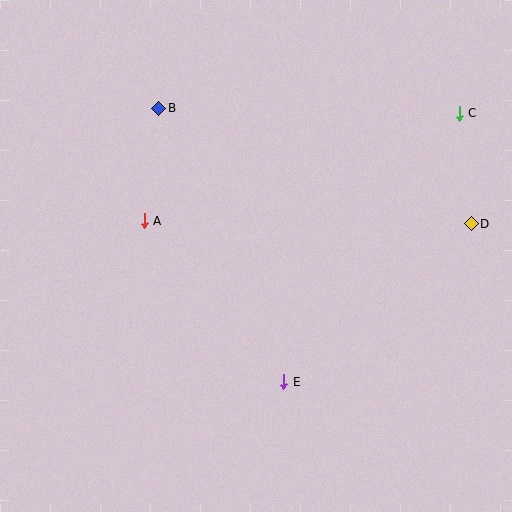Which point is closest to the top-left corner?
Point B is closest to the top-left corner.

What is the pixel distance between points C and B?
The distance between C and B is 300 pixels.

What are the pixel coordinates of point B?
Point B is at (159, 108).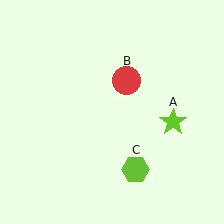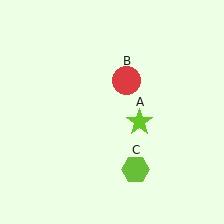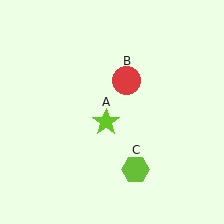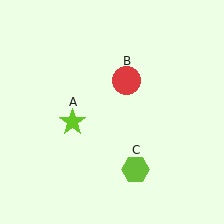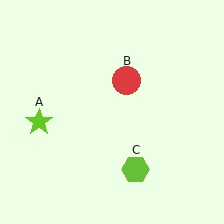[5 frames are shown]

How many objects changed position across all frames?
1 object changed position: lime star (object A).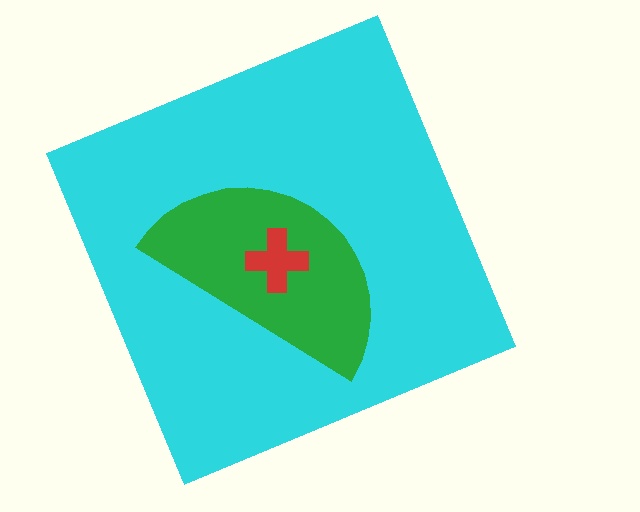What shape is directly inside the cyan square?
The green semicircle.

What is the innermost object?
The red cross.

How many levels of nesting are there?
3.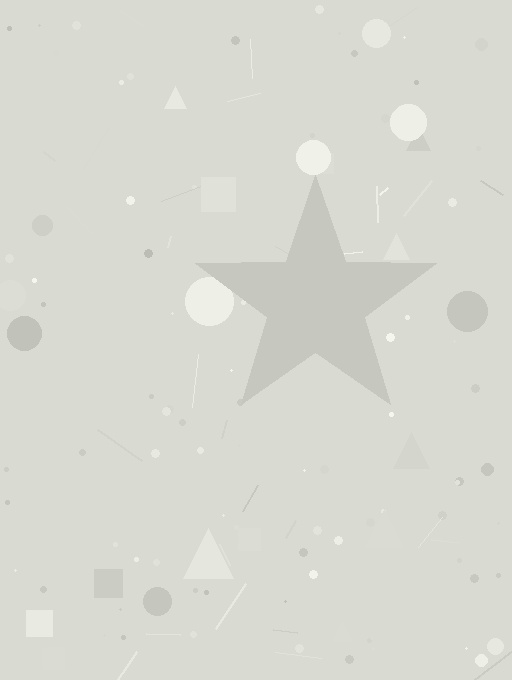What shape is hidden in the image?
A star is hidden in the image.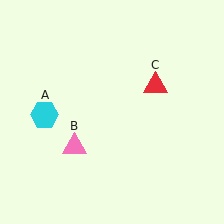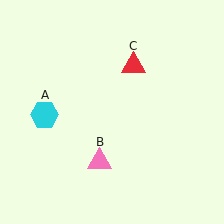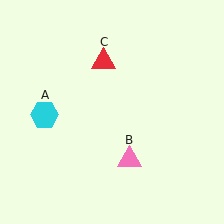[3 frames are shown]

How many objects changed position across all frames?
2 objects changed position: pink triangle (object B), red triangle (object C).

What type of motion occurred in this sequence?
The pink triangle (object B), red triangle (object C) rotated counterclockwise around the center of the scene.